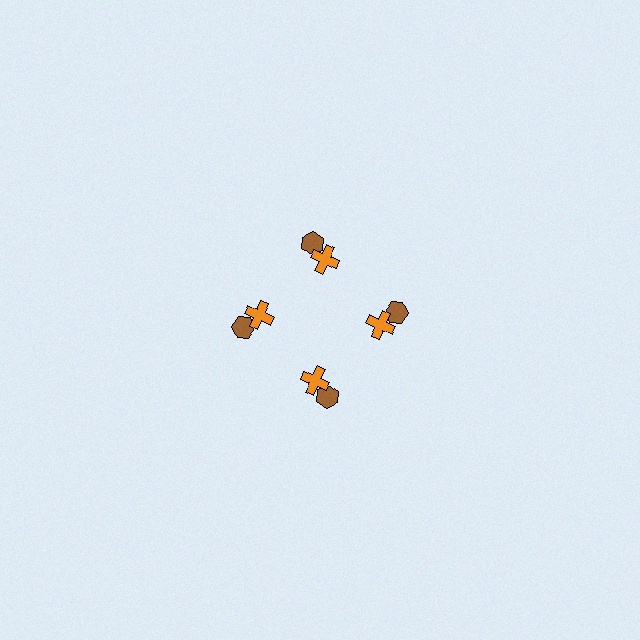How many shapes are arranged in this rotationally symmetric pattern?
There are 8 shapes, arranged in 4 groups of 2.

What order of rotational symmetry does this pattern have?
This pattern has 4-fold rotational symmetry.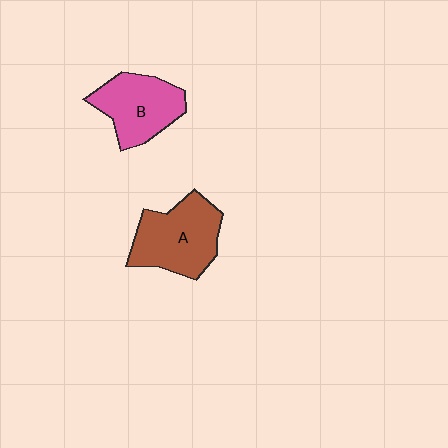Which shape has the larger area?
Shape A (brown).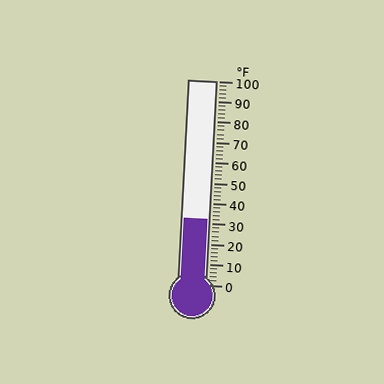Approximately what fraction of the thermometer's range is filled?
The thermometer is filled to approximately 30% of its range.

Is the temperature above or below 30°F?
The temperature is above 30°F.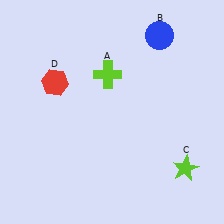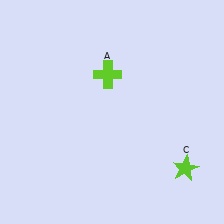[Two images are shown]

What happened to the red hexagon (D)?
The red hexagon (D) was removed in Image 2. It was in the top-left area of Image 1.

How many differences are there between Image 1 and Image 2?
There are 2 differences between the two images.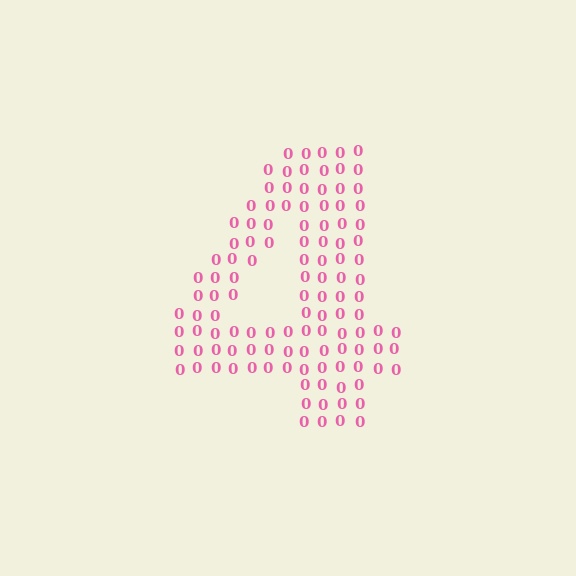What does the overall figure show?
The overall figure shows the digit 4.